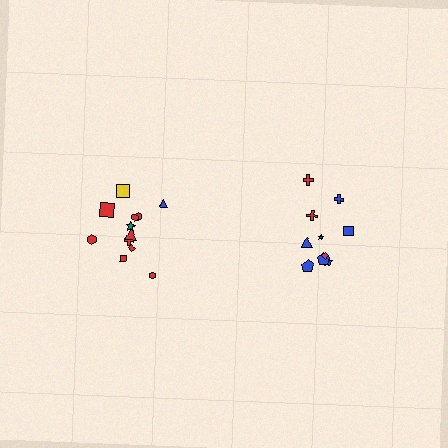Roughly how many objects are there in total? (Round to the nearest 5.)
Roughly 20 objects in total.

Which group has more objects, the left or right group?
The left group.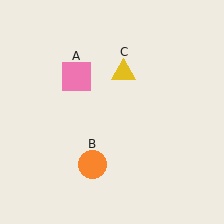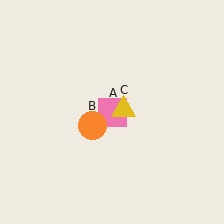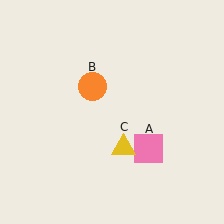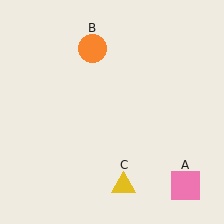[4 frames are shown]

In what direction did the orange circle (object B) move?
The orange circle (object B) moved up.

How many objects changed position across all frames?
3 objects changed position: pink square (object A), orange circle (object B), yellow triangle (object C).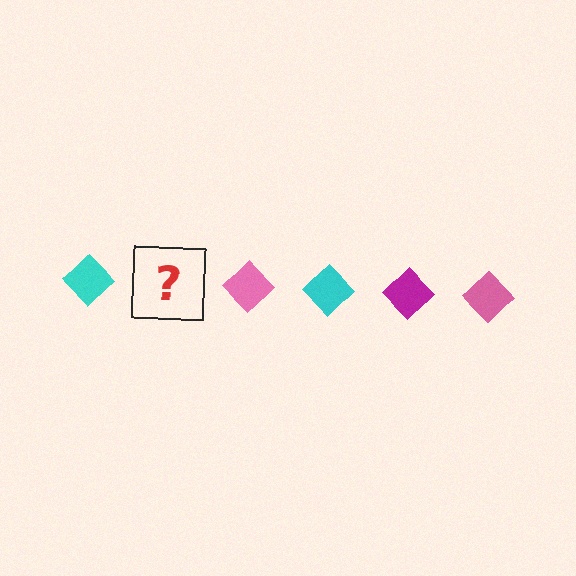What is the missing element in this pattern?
The missing element is a magenta diamond.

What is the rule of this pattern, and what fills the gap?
The rule is that the pattern cycles through cyan, magenta, pink diamonds. The gap should be filled with a magenta diamond.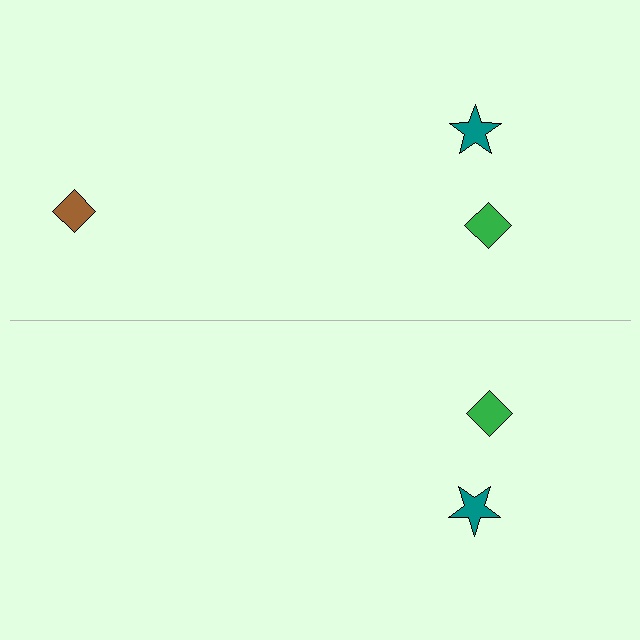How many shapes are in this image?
There are 5 shapes in this image.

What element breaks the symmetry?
A brown diamond is missing from the bottom side.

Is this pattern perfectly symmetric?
No, the pattern is not perfectly symmetric. A brown diamond is missing from the bottom side.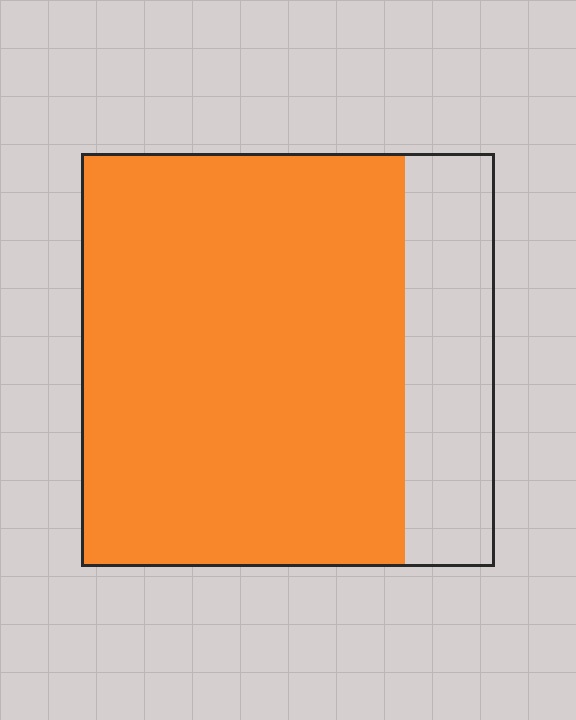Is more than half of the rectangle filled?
Yes.